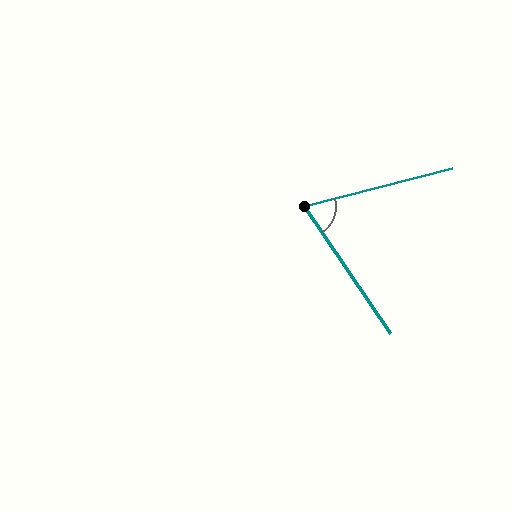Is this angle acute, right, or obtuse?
It is acute.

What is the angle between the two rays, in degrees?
Approximately 71 degrees.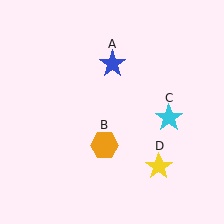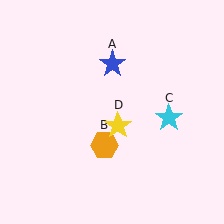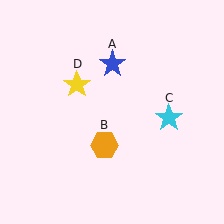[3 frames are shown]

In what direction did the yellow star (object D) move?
The yellow star (object D) moved up and to the left.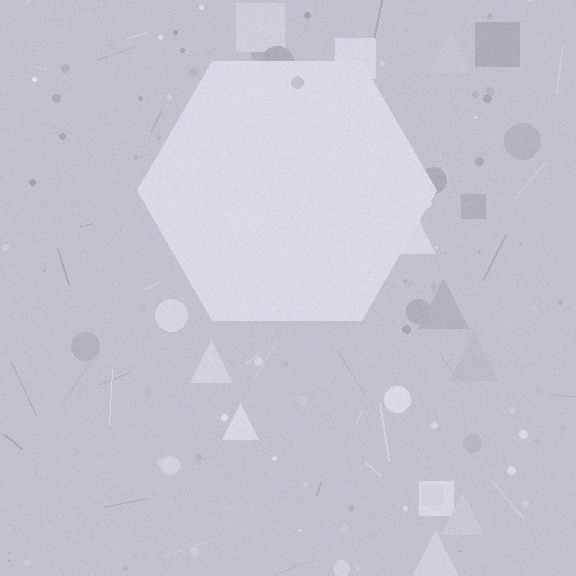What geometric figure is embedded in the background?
A hexagon is embedded in the background.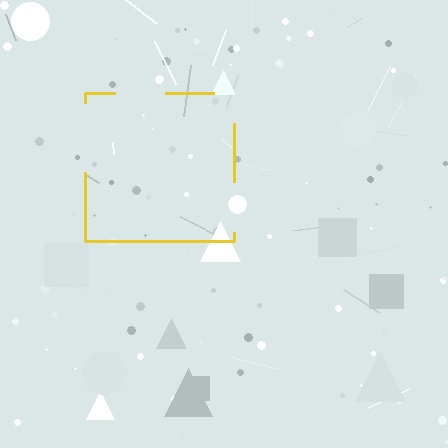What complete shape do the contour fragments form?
The contour fragments form a square.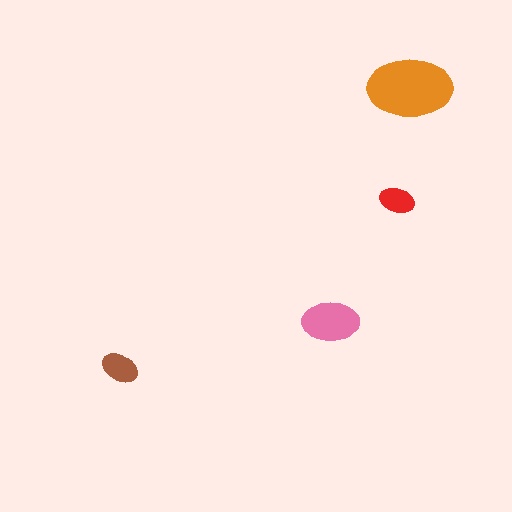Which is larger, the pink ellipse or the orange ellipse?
The orange one.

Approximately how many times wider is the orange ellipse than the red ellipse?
About 2.5 times wider.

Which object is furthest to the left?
The brown ellipse is leftmost.